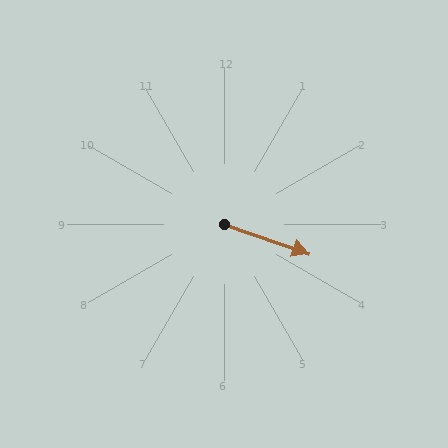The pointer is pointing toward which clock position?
Roughly 4 o'clock.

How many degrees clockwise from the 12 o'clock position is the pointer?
Approximately 109 degrees.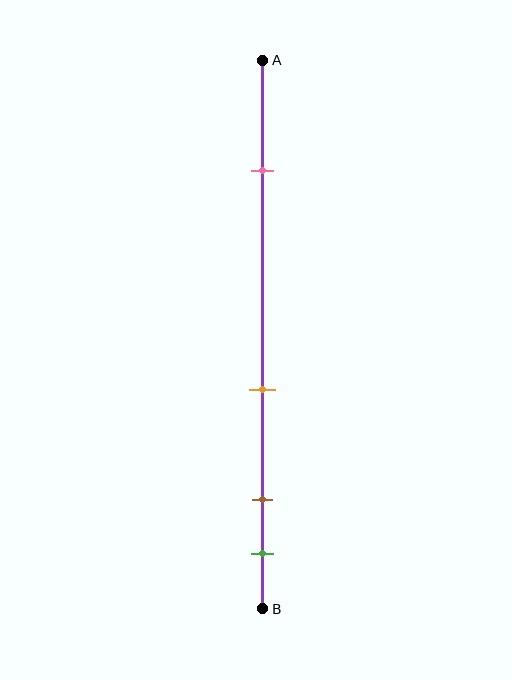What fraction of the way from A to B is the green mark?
The green mark is approximately 90% (0.9) of the way from A to B.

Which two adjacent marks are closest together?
The brown and green marks are the closest adjacent pair.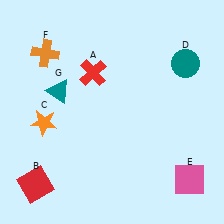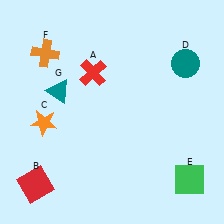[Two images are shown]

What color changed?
The square (E) changed from pink in Image 1 to green in Image 2.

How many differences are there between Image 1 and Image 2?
There is 1 difference between the two images.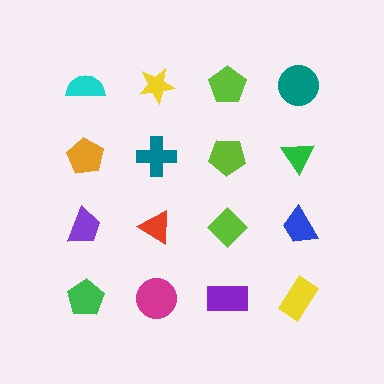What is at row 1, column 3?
A lime pentagon.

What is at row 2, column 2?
A teal cross.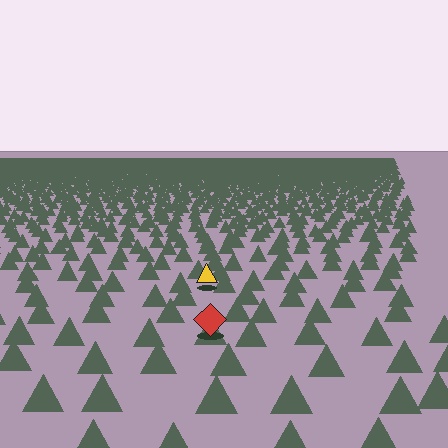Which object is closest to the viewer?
The red diamond is closest. The texture marks near it are larger and more spread out.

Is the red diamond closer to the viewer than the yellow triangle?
Yes. The red diamond is closer — you can tell from the texture gradient: the ground texture is coarser near it.